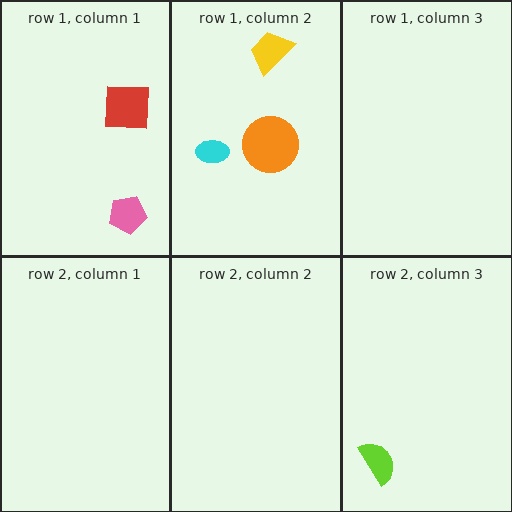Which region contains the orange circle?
The row 1, column 2 region.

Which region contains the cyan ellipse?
The row 1, column 2 region.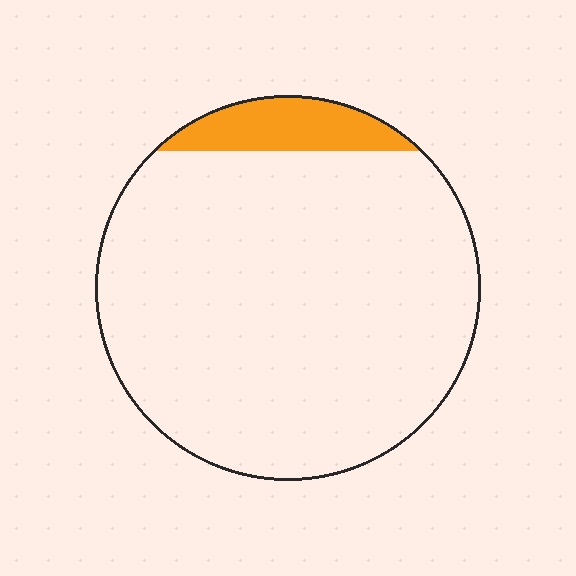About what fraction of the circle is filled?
About one tenth (1/10).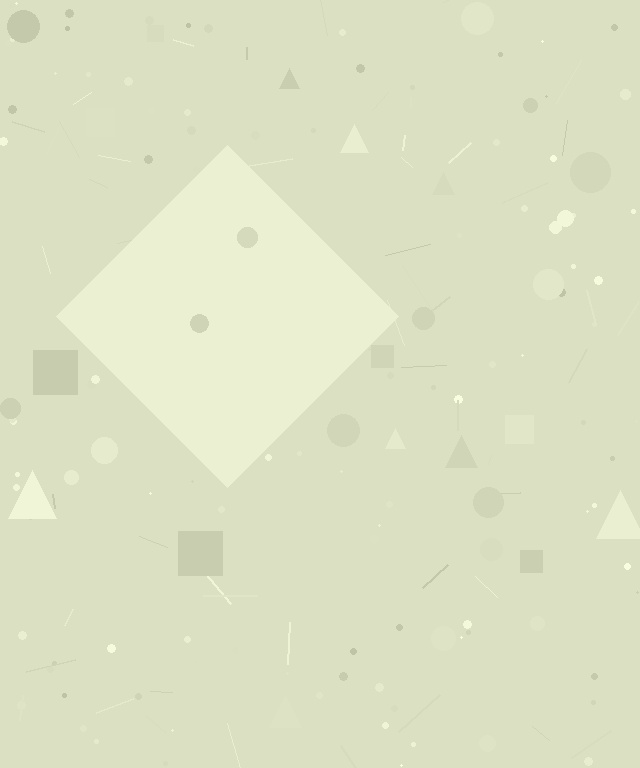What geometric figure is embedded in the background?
A diamond is embedded in the background.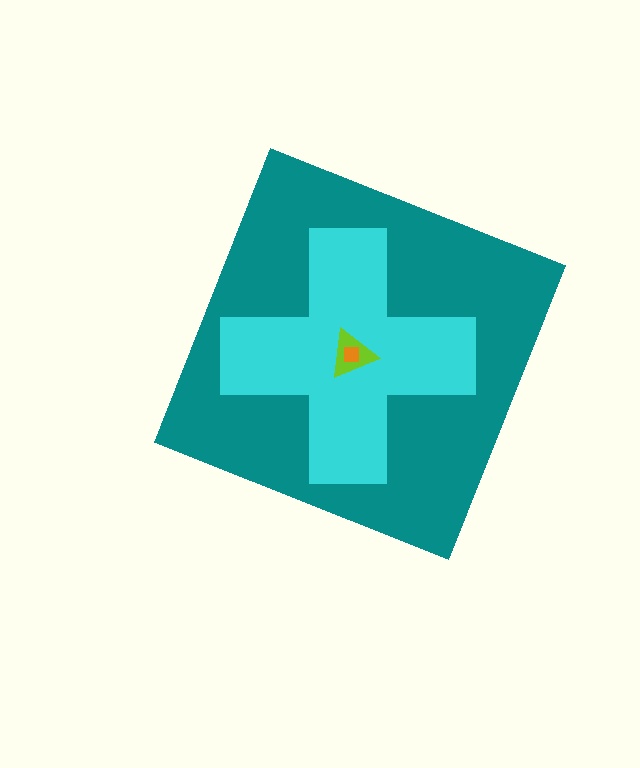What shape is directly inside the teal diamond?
The cyan cross.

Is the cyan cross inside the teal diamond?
Yes.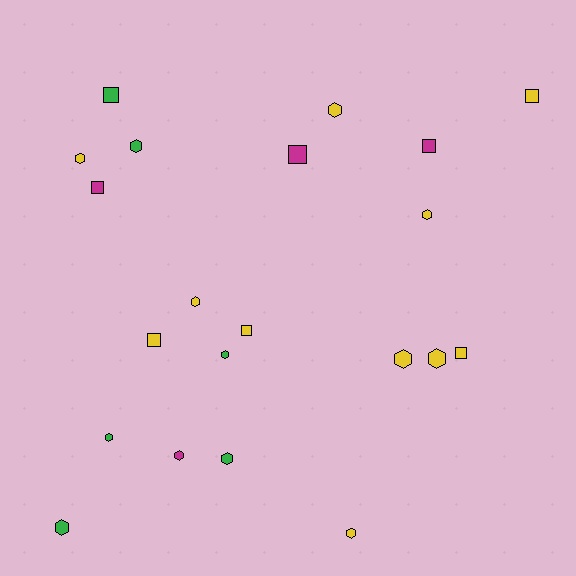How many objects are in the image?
There are 21 objects.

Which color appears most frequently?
Yellow, with 11 objects.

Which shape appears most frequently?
Hexagon, with 13 objects.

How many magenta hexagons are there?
There is 1 magenta hexagon.